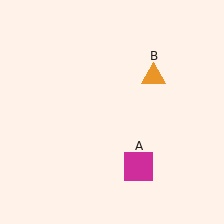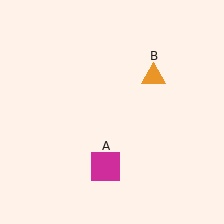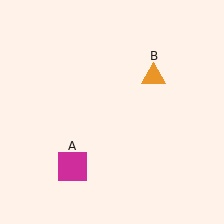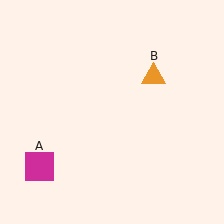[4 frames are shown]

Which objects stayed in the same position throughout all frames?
Orange triangle (object B) remained stationary.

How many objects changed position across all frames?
1 object changed position: magenta square (object A).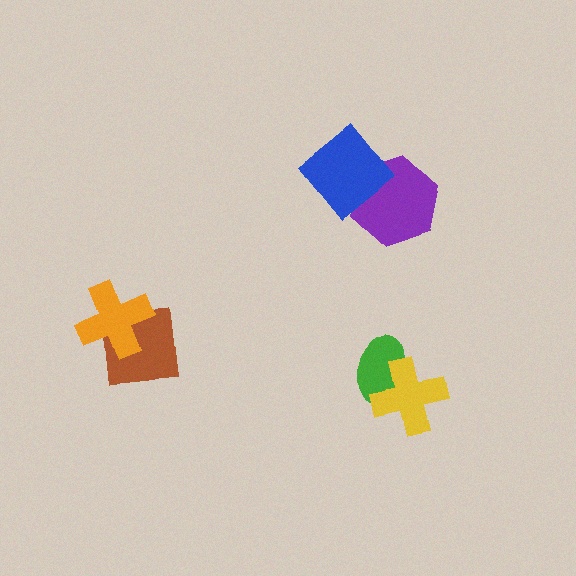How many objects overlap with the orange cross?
1 object overlaps with the orange cross.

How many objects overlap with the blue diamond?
1 object overlaps with the blue diamond.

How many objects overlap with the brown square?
1 object overlaps with the brown square.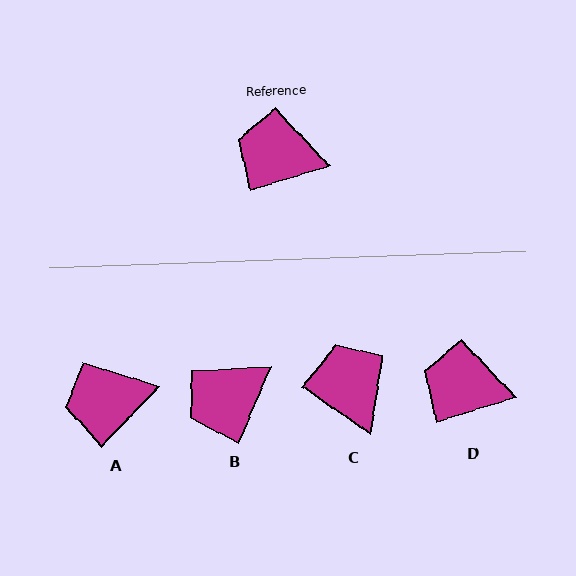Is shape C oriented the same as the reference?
No, it is off by about 52 degrees.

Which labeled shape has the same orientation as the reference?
D.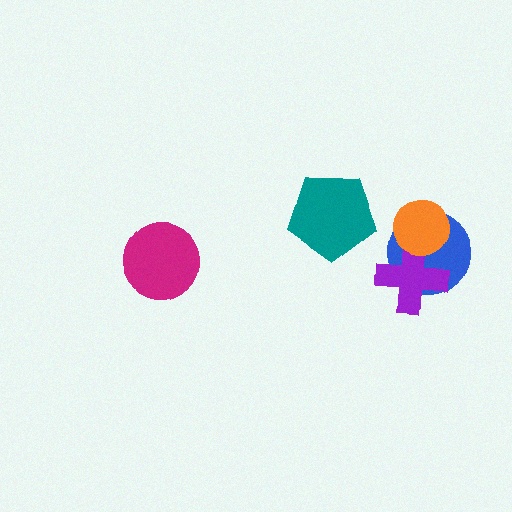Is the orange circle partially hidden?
No, no other shape covers it.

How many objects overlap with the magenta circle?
0 objects overlap with the magenta circle.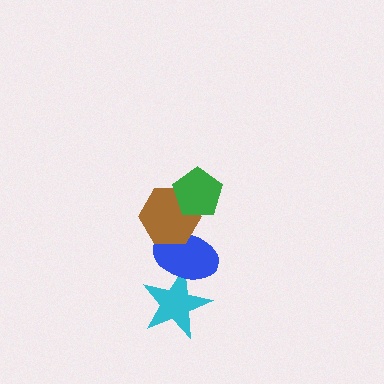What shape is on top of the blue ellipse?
The brown hexagon is on top of the blue ellipse.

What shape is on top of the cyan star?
The blue ellipse is on top of the cyan star.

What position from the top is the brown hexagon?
The brown hexagon is 2nd from the top.